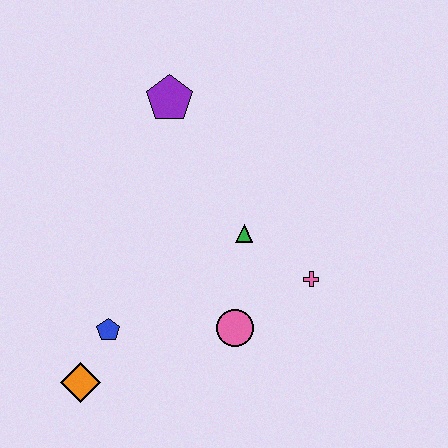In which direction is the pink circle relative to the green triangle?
The pink circle is below the green triangle.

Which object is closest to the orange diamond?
The blue pentagon is closest to the orange diamond.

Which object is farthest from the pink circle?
The purple pentagon is farthest from the pink circle.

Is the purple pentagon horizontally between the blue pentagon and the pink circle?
Yes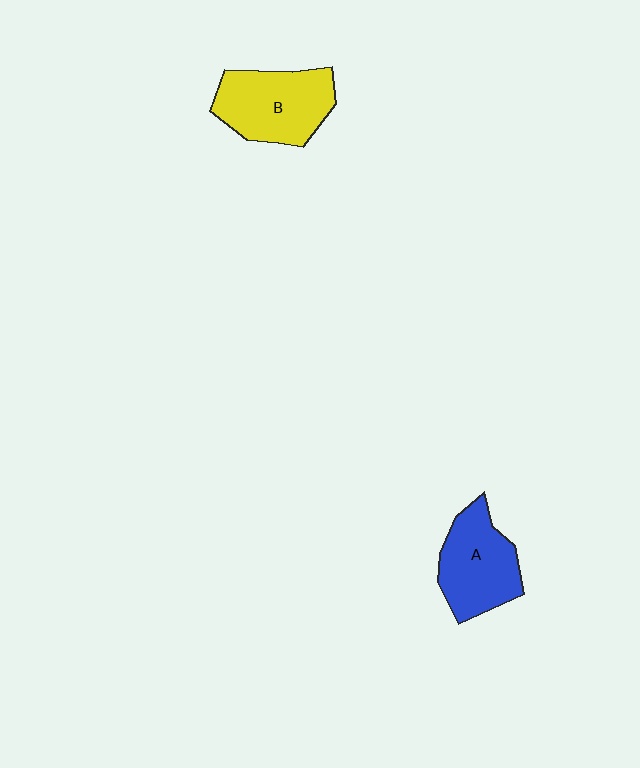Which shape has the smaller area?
Shape A (blue).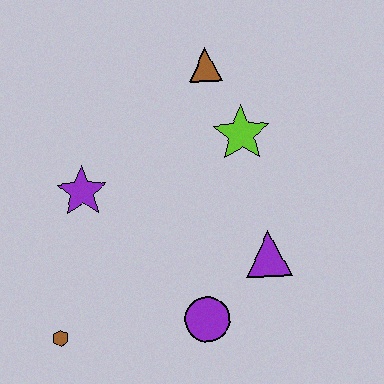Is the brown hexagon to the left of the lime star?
Yes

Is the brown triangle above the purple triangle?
Yes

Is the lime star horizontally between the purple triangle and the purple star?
Yes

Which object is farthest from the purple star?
The purple triangle is farthest from the purple star.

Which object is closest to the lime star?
The brown triangle is closest to the lime star.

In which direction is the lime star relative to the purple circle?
The lime star is above the purple circle.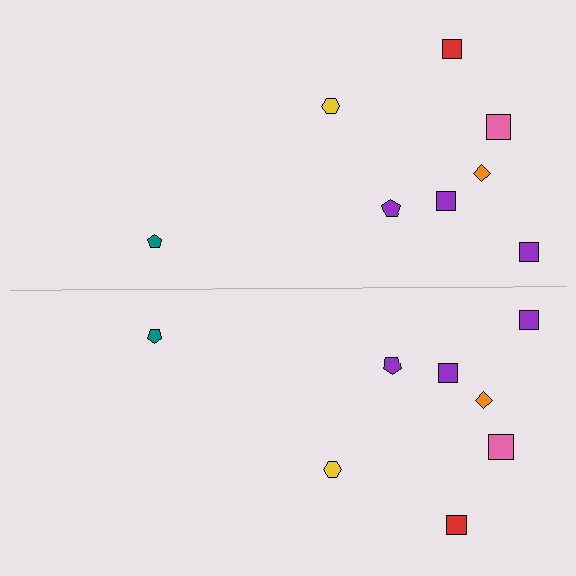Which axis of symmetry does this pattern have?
The pattern has a horizontal axis of symmetry running through the center of the image.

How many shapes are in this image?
There are 16 shapes in this image.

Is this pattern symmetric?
Yes, this pattern has bilateral (reflection) symmetry.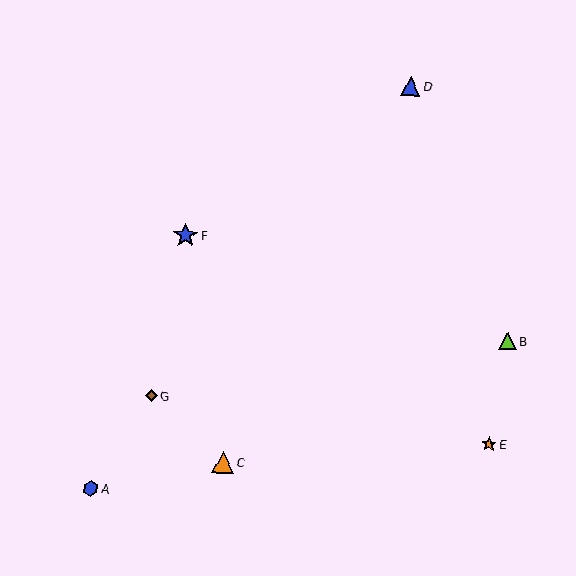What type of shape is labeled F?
Shape F is a blue star.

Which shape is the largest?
The blue star (labeled F) is the largest.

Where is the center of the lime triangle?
The center of the lime triangle is at (507, 341).